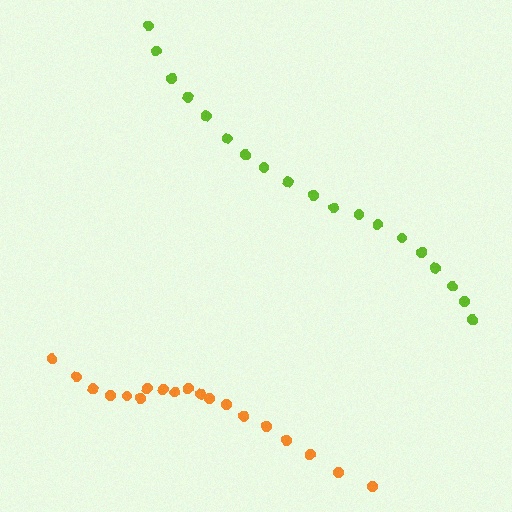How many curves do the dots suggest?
There are 2 distinct paths.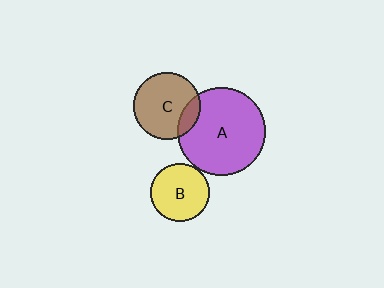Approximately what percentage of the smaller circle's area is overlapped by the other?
Approximately 15%.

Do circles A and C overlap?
Yes.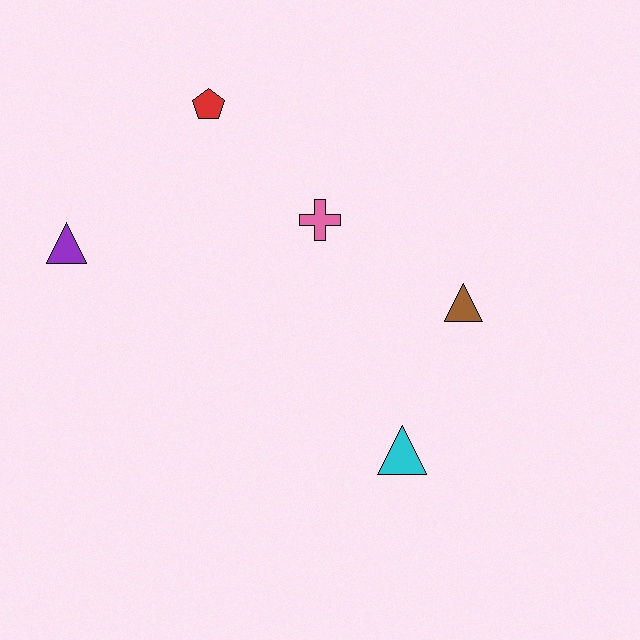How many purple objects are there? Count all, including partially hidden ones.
There is 1 purple object.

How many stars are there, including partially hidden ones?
There are no stars.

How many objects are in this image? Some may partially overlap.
There are 5 objects.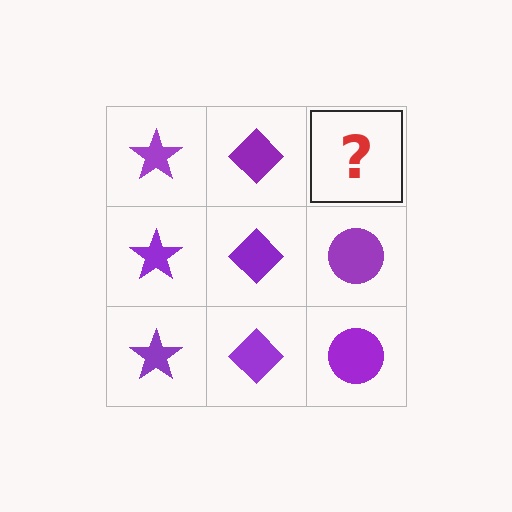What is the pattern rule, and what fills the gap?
The rule is that each column has a consistent shape. The gap should be filled with a purple circle.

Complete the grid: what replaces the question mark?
The question mark should be replaced with a purple circle.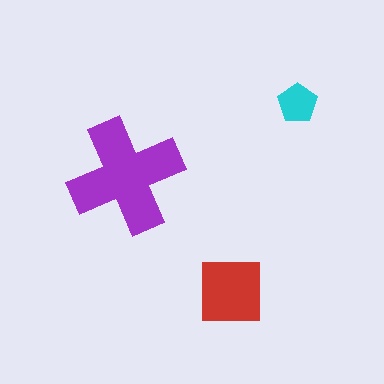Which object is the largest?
The purple cross.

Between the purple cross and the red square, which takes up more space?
The purple cross.